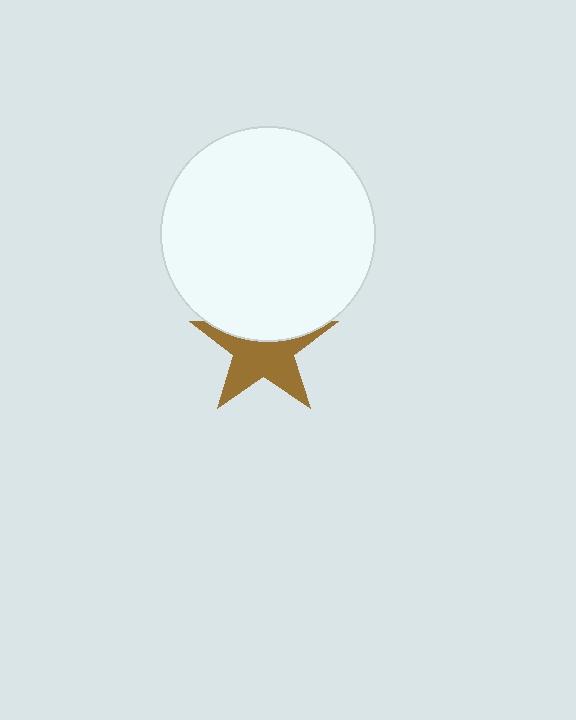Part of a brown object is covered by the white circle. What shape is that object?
It is a star.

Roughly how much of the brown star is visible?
About half of it is visible (roughly 60%).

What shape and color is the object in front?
The object in front is a white circle.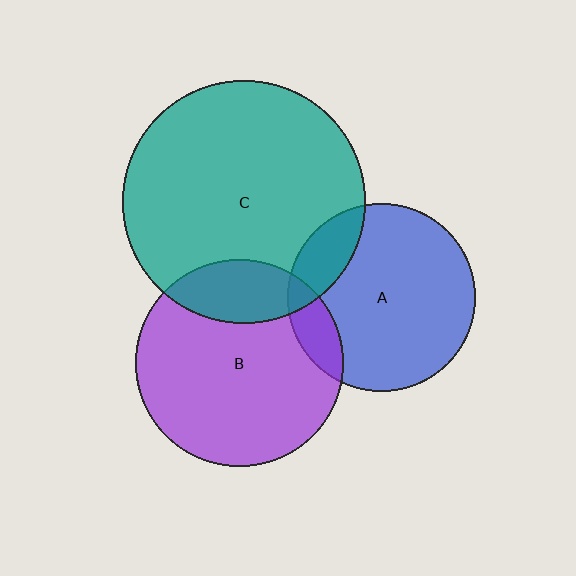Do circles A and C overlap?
Yes.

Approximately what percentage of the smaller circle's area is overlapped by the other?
Approximately 15%.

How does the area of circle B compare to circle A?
Approximately 1.2 times.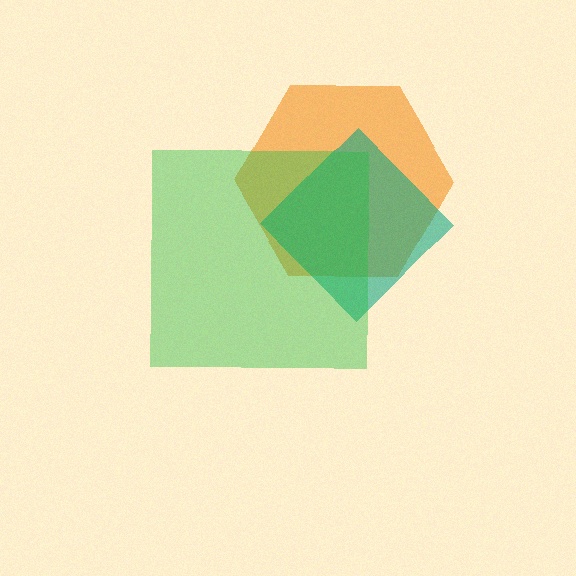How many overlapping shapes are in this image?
There are 3 overlapping shapes in the image.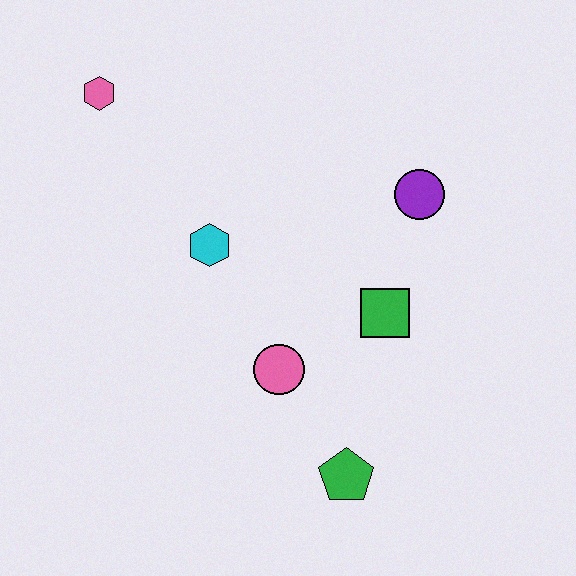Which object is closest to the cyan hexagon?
The pink circle is closest to the cyan hexagon.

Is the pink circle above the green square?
No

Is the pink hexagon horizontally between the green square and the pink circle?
No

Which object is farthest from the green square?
The pink hexagon is farthest from the green square.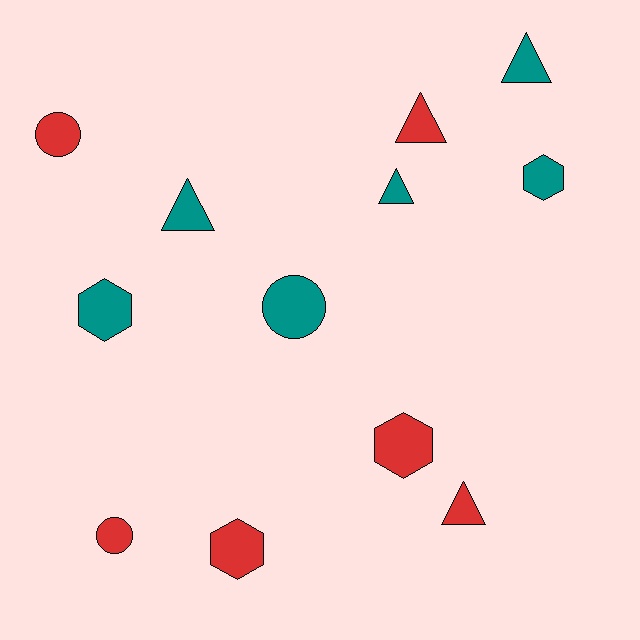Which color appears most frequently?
Red, with 6 objects.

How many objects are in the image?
There are 12 objects.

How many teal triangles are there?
There are 3 teal triangles.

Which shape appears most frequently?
Triangle, with 5 objects.